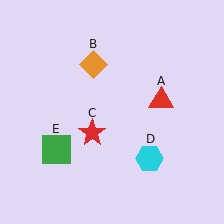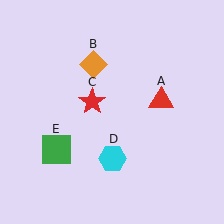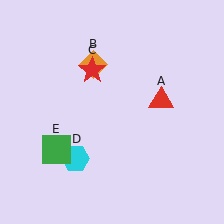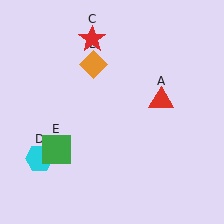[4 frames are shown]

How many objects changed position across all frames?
2 objects changed position: red star (object C), cyan hexagon (object D).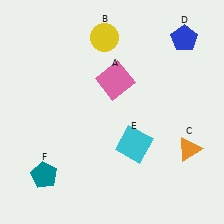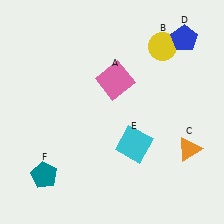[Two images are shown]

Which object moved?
The yellow circle (B) moved right.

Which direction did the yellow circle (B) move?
The yellow circle (B) moved right.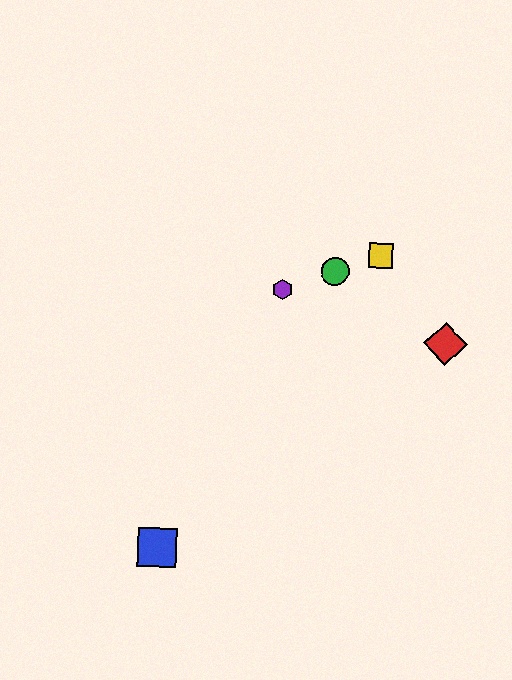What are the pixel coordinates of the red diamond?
The red diamond is at (445, 344).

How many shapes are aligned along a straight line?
3 shapes (the green circle, the yellow square, the purple hexagon) are aligned along a straight line.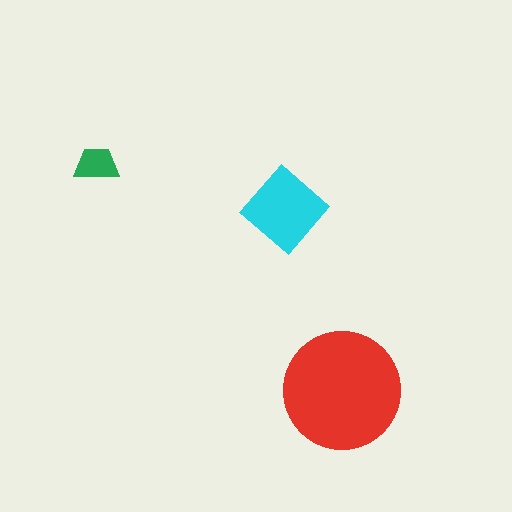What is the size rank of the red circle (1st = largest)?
1st.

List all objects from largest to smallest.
The red circle, the cyan diamond, the green trapezoid.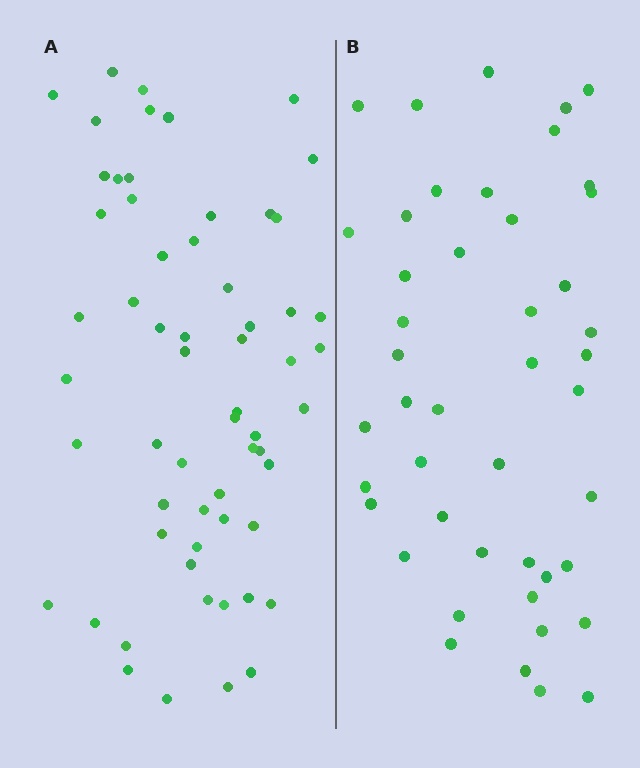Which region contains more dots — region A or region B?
Region A (the left region) has more dots.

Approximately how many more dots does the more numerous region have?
Region A has approximately 15 more dots than region B.